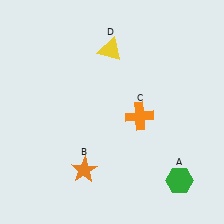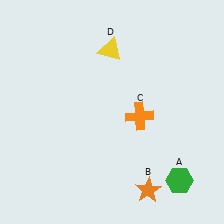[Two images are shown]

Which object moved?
The orange star (B) moved right.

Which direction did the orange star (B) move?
The orange star (B) moved right.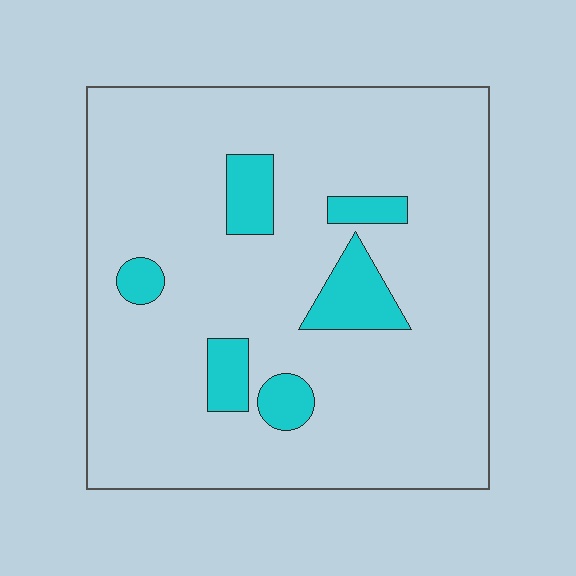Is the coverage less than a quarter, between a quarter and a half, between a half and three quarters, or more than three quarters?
Less than a quarter.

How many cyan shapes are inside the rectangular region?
6.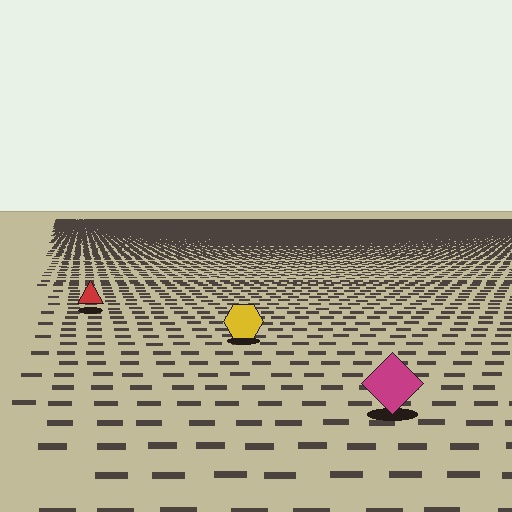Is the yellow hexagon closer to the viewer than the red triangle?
Yes. The yellow hexagon is closer — you can tell from the texture gradient: the ground texture is coarser near it.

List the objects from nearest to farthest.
From nearest to farthest: the magenta diamond, the yellow hexagon, the red triangle.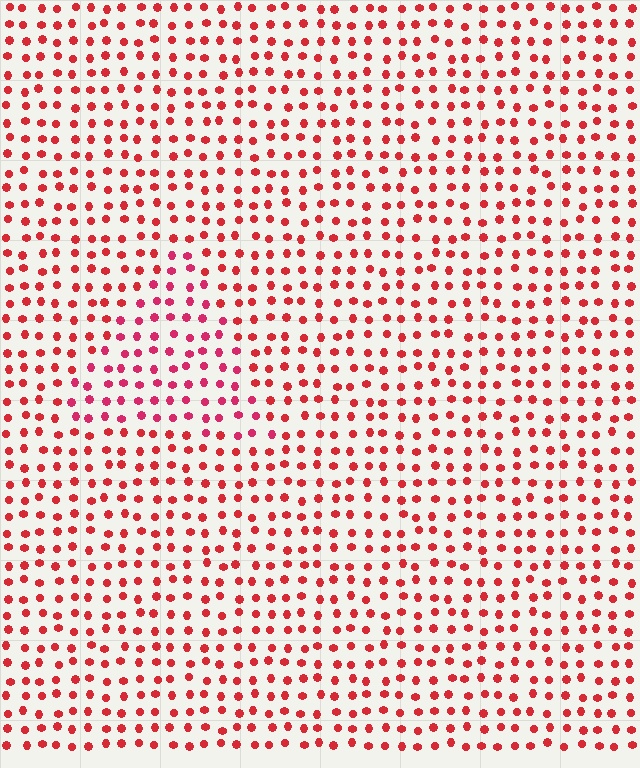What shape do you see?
I see a triangle.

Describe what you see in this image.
The image is filled with small red elements in a uniform arrangement. A triangle-shaped region is visible where the elements are tinted to a slightly different hue, forming a subtle color boundary.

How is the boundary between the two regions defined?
The boundary is defined purely by a slight shift in hue (about 19 degrees). Spacing, size, and orientation are identical on both sides.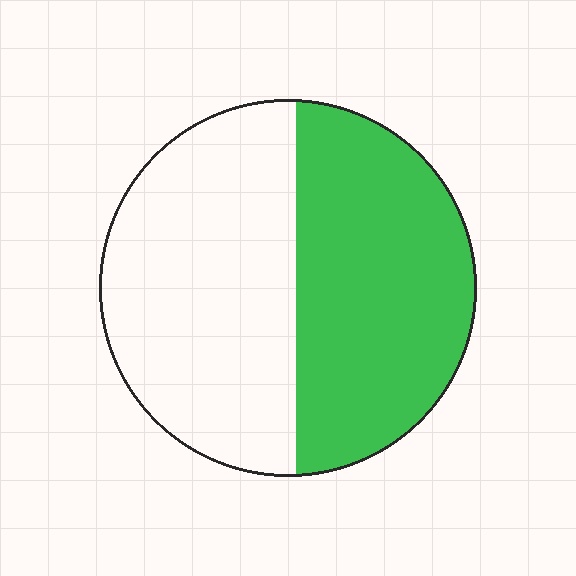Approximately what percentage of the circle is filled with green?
Approximately 45%.